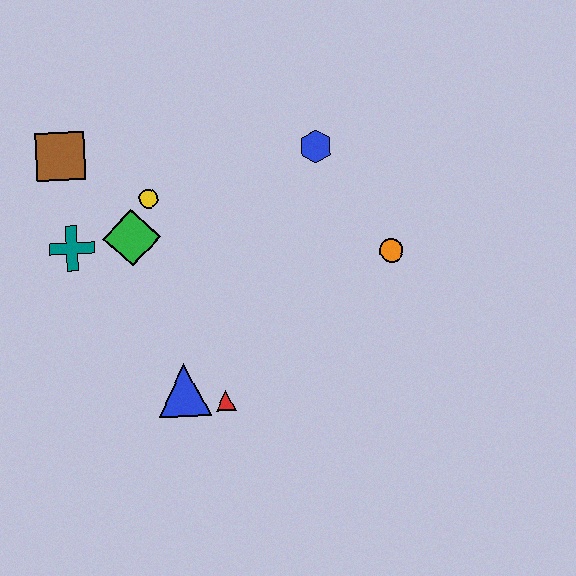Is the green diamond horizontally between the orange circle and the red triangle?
No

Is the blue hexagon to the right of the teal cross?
Yes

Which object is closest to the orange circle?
The blue hexagon is closest to the orange circle.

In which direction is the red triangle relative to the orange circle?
The red triangle is to the left of the orange circle.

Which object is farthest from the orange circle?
The brown square is farthest from the orange circle.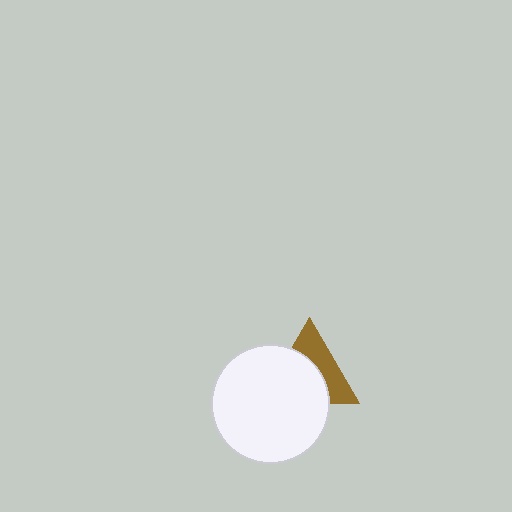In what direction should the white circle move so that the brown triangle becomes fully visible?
The white circle should move toward the lower-left. That is the shortest direction to clear the overlap and leave the brown triangle fully visible.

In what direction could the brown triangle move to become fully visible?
The brown triangle could move toward the upper-right. That would shift it out from behind the white circle entirely.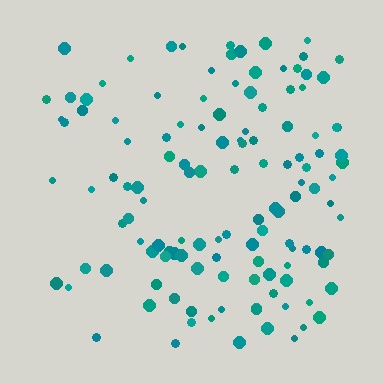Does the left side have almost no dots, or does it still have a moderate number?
Still a moderate number, just noticeably fewer than the right.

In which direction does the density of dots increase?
From left to right, with the right side densest.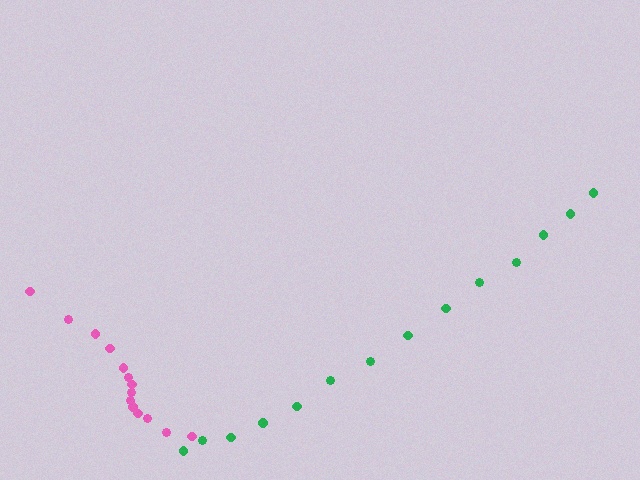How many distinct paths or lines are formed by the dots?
There are 2 distinct paths.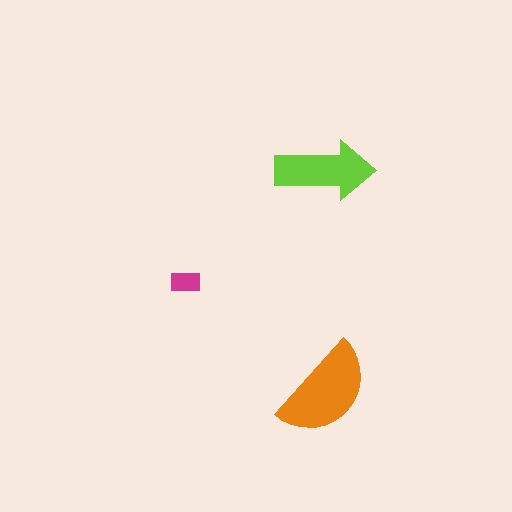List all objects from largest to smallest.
The orange semicircle, the lime arrow, the magenta rectangle.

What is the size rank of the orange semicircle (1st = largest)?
1st.